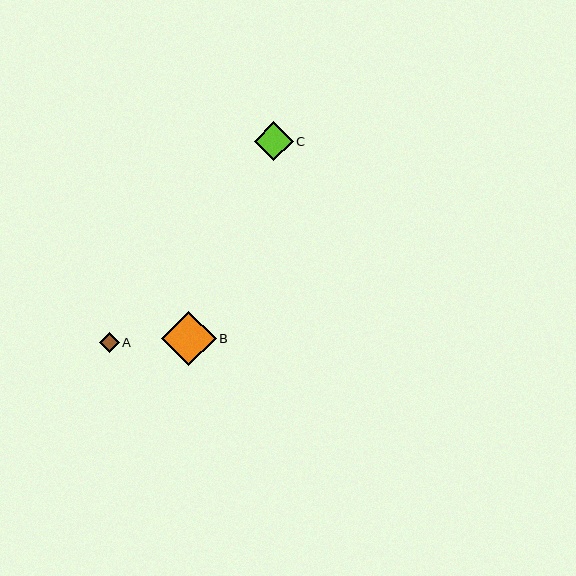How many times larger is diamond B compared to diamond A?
Diamond B is approximately 2.7 times the size of diamond A.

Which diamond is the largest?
Diamond B is the largest with a size of approximately 54 pixels.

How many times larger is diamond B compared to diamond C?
Diamond B is approximately 1.4 times the size of diamond C.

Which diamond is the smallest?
Diamond A is the smallest with a size of approximately 20 pixels.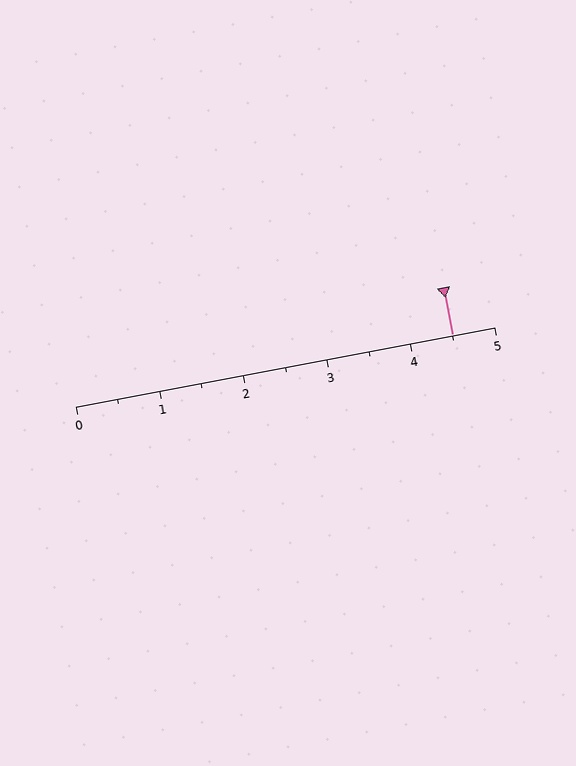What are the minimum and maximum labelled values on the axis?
The axis runs from 0 to 5.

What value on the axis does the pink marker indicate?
The marker indicates approximately 4.5.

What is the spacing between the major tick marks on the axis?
The major ticks are spaced 1 apart.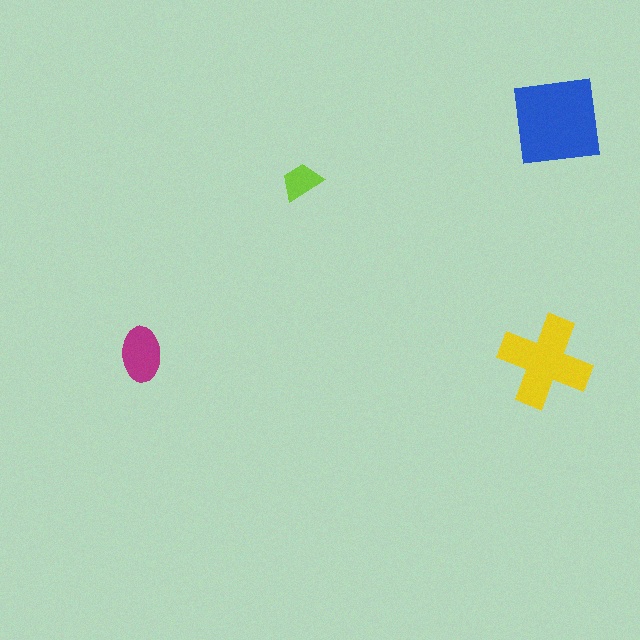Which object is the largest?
The blue square.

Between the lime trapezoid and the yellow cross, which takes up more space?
The yellow cross.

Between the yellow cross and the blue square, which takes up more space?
The blue square.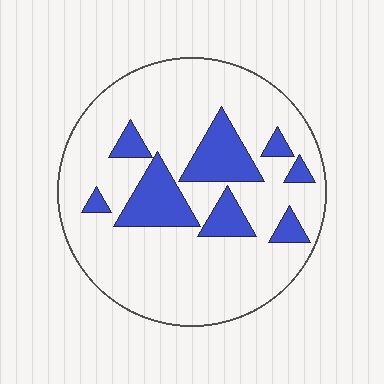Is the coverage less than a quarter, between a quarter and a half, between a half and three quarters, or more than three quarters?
Less than a quarter.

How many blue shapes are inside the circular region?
8.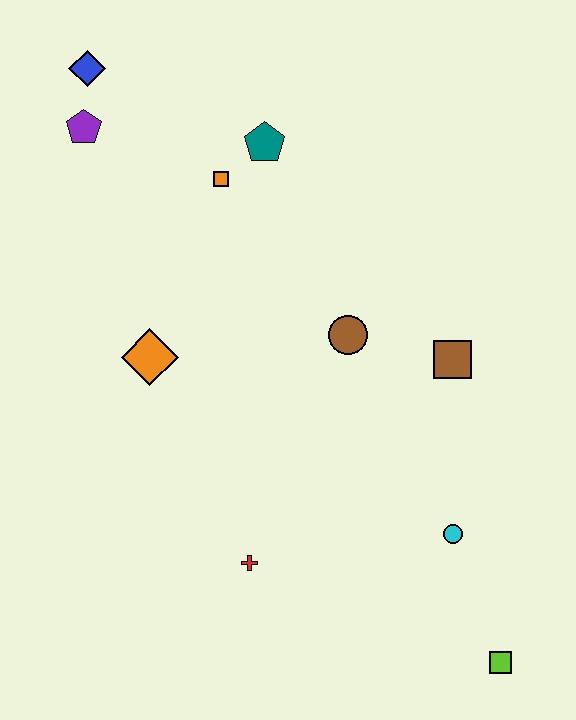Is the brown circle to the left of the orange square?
No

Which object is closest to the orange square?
The teal pentagon is closest to the orange square.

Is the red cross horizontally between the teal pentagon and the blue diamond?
Yes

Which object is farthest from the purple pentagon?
The lime square is farthest from the purple pentagon.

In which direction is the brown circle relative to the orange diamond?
The brown circle is to the right of the orange diamond.